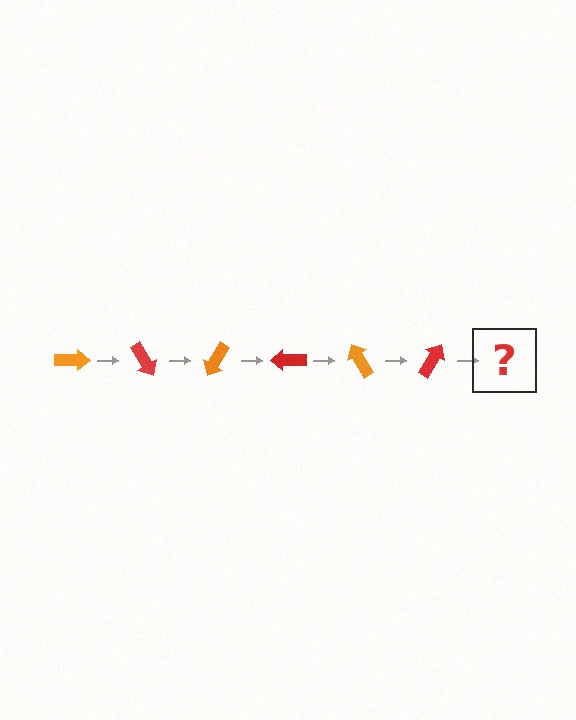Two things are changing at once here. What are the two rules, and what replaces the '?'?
The two rules are that it rotates 60 degrees each step and the color cycles through orange and red. The '?' should be an orange arrow, rotated 360 degrees from the start.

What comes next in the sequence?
The next element should be an orange arrow, rotated 360 degrees from the start.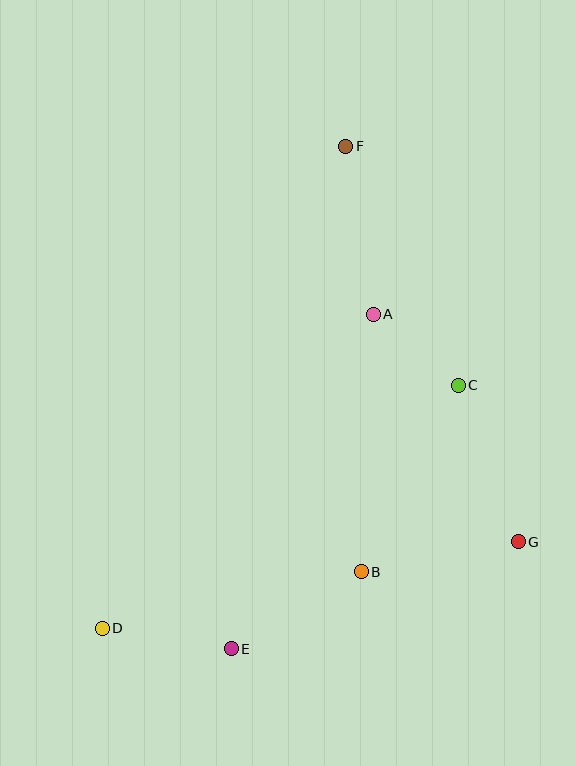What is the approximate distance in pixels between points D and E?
The distance between D and E is approximately 131 pixels.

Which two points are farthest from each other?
Points D and F are farthest from each other.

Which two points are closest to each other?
Points A and C are closest to each other.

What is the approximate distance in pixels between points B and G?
The distance between B and G is approximately 160 pixels.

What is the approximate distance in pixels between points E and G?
The distance between E and G is approximately 306 pixels.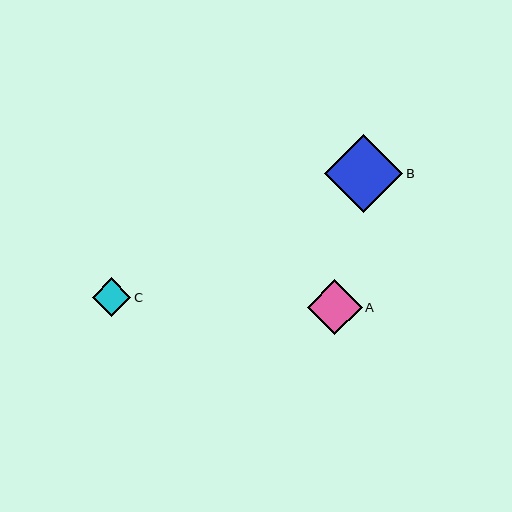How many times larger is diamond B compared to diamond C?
Diamond B is approximately 2.0 times the size of diamond C.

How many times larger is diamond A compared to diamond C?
Diamond A is approximately 1.4 times the size of diamond C.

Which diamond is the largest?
Diamond B is the largest with a size of approximately 78 pixels.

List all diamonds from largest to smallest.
From largest to smallest: B, A, C.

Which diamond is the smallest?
Diamond C is the smallest with a size of approximately 39 pixels.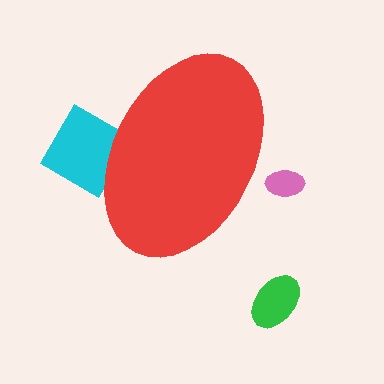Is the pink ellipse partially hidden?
Yes, the pink ellipse is partially hidden behind the red ellipse.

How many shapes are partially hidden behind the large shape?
2 shapes are partially hidden.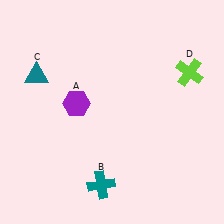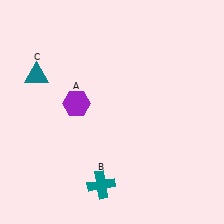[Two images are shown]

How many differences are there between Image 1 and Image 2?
There is 1 difference between the two images.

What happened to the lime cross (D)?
The lime cross (D) was removed in Image 2. It was in the top-right area of Image 1.